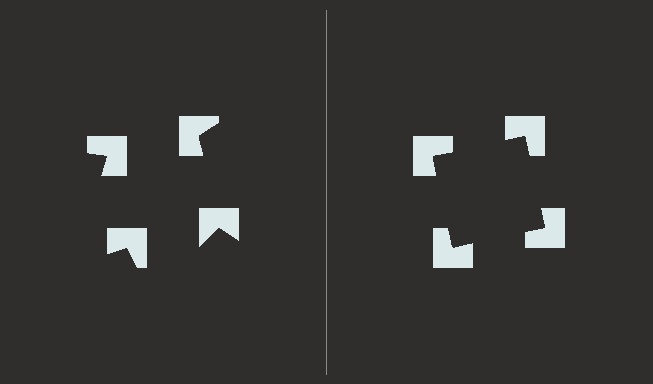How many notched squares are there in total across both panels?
8 — 4 on each side.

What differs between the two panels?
The notched squares are positioned identically on both sides; only the wedge orientations differ. On the right they align to a square; on the left they are misaligned.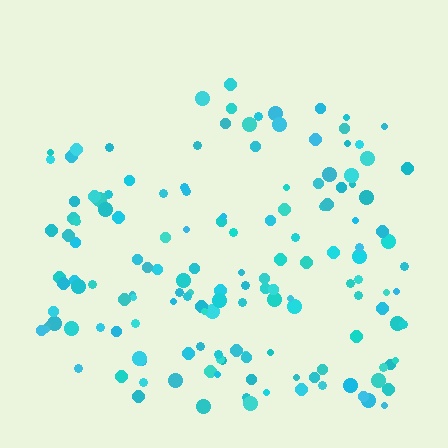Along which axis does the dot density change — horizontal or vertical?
Vertical.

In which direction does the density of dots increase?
From top to bottom, with the bottom side densest.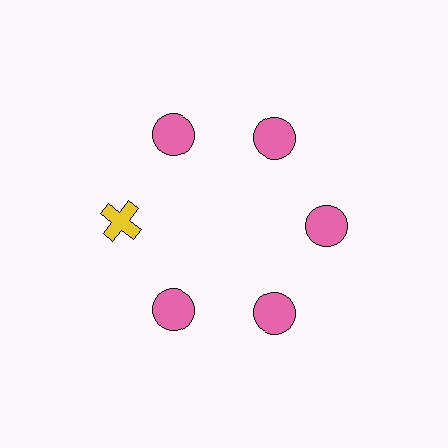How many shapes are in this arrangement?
There are 6 shapes arranged in a ring pattern.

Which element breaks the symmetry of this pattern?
The yellow cross at roughly the 9 o'clock position breaks the symmetry. All other shapes are pink circles.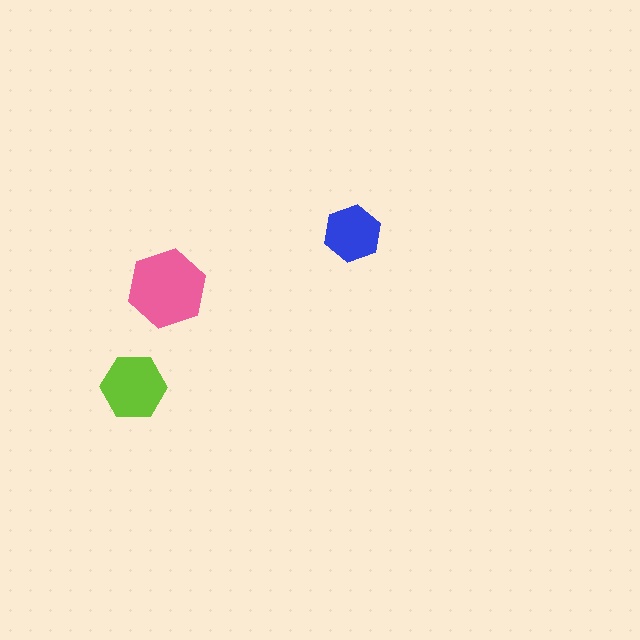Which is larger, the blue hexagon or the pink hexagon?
The pink one.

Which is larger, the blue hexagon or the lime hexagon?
The lime one.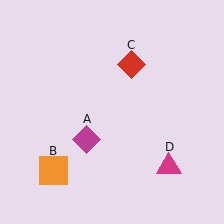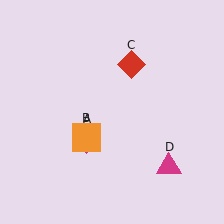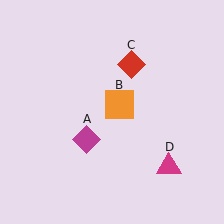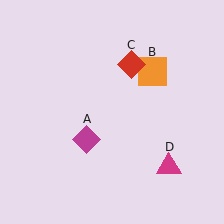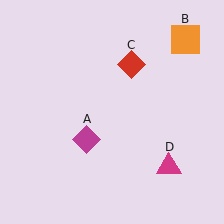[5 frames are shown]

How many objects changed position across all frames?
1 object changed position: orange square (object B).